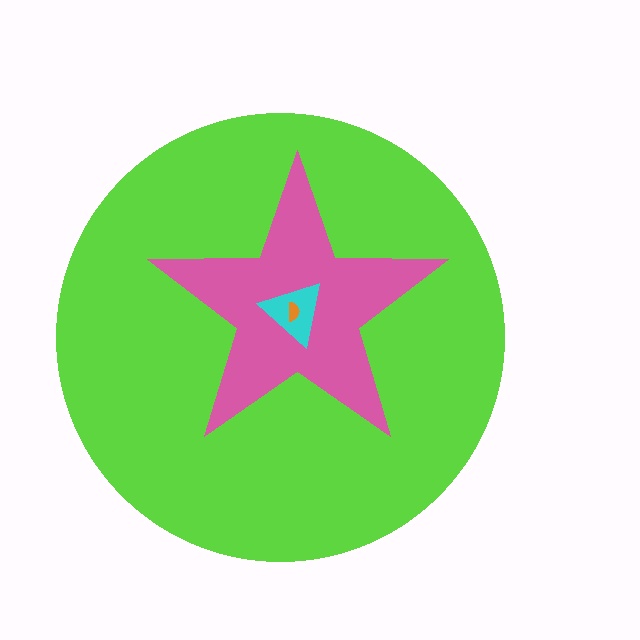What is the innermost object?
The orange semicircle.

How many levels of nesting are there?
4.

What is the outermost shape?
The lime circle.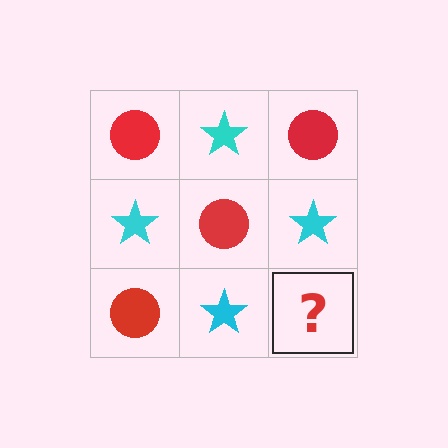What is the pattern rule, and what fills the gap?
The rule is that it alternates red circle and cyan star in a checkerboard pattern. The gap should be filled with a red circle.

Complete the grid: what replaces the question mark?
The question mark should be replaced with a red circle.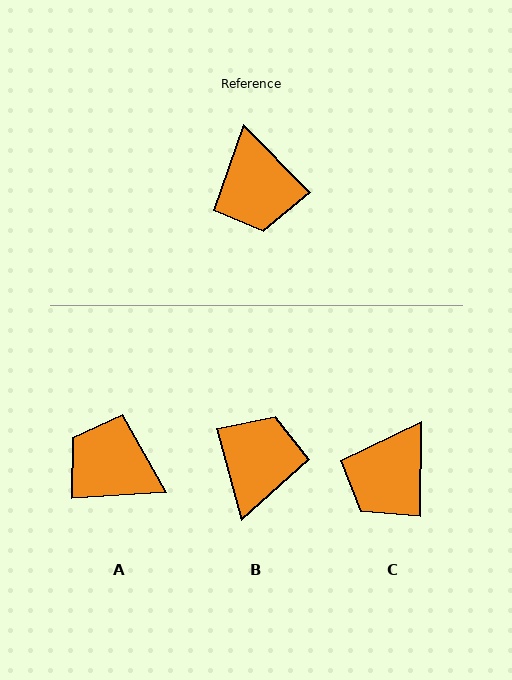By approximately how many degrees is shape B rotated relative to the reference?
Approximately 151 degrees counter-clockwise.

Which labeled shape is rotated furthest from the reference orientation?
B, about 151 degrees away.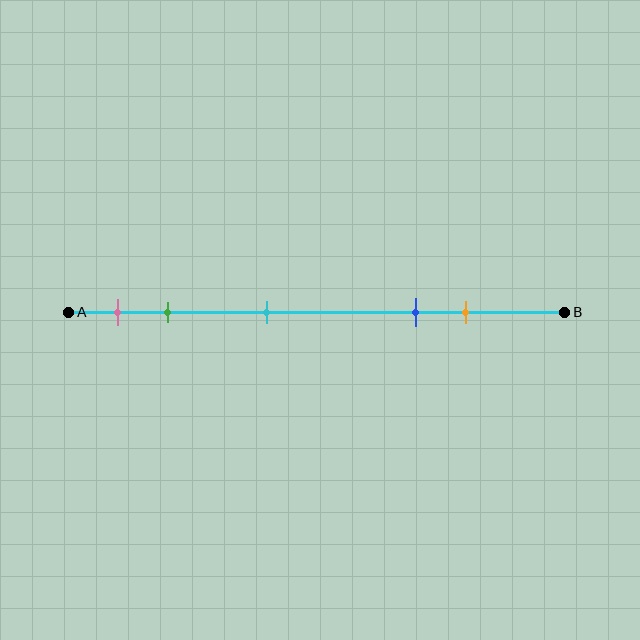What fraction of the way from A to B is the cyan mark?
The cyan mark is approximately 40% (0.4) of the way from A to B.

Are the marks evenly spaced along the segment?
No, the marks are not evenly spaced.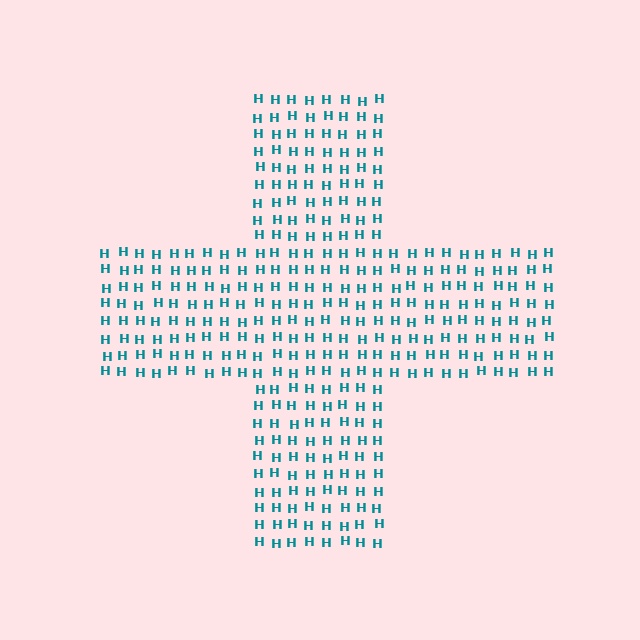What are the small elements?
The small elements are letter H's.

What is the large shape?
The large shape is a cross.